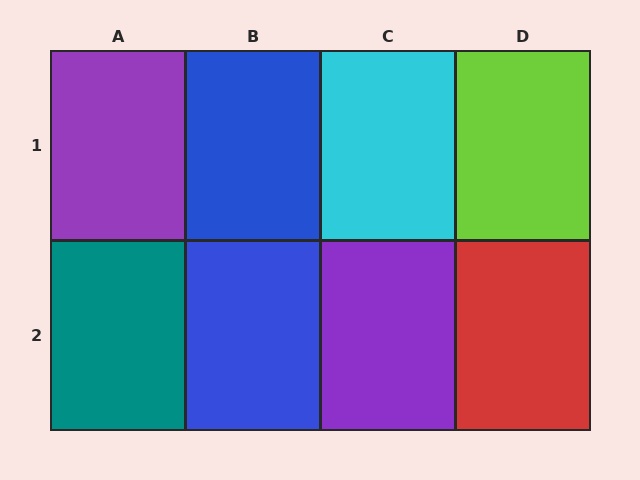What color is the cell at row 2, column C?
Purple.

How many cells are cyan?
1 cell is cyan.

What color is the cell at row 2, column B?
Blue.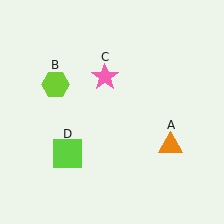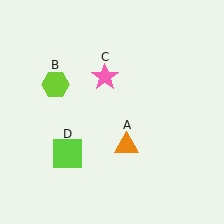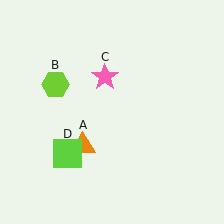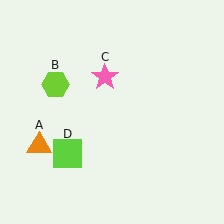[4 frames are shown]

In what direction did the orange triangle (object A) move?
The orange triangle (object A) moved left.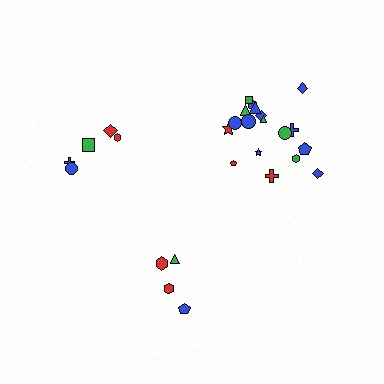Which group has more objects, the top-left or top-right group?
The top-right group.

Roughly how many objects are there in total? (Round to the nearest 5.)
Roughly 25 objects in total.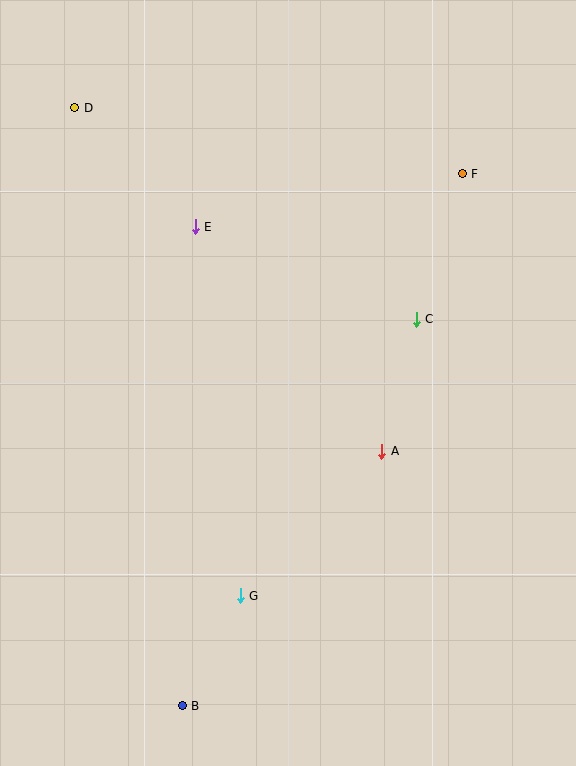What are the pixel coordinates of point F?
Point F is at (462, 174).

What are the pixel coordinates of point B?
Point B is at (182, 706).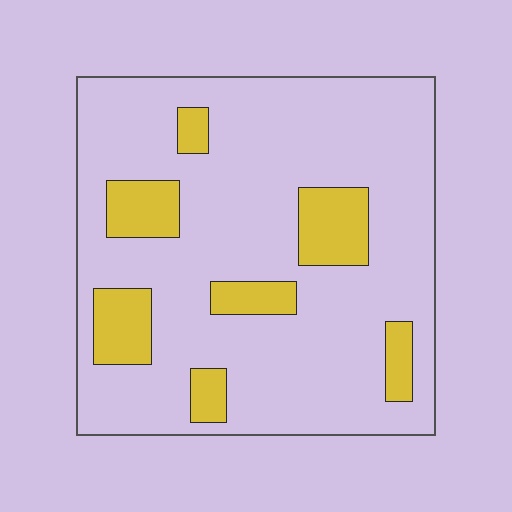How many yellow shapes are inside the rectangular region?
7.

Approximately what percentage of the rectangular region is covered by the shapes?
Approximately 20%.